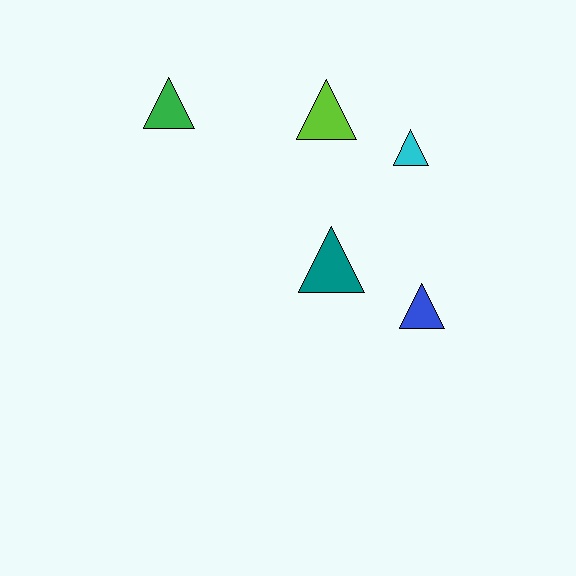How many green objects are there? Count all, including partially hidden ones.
There is 1 green object.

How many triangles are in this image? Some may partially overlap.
There are 5 triangles.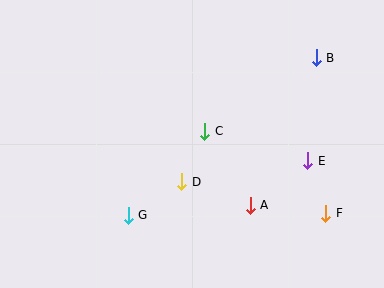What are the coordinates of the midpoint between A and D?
The midpoint between A and D is at (216, 193).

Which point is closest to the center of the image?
Point C at (205, 131) is closest to the center.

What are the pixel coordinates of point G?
Point G is at (128, 215).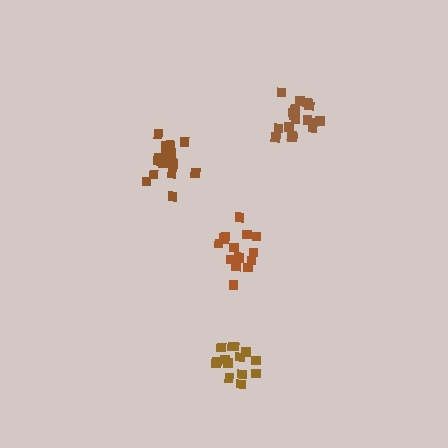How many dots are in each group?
Group 1: 15 dots, Group 2: 17 dots, Group 3: 19 dots, Group 4: 14 dots (65 total).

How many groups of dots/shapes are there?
There are 4 groups.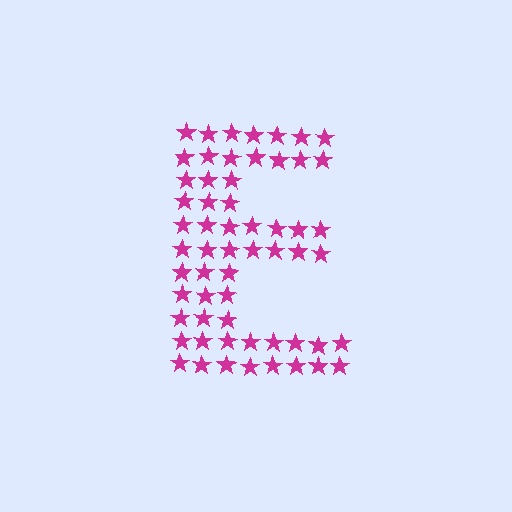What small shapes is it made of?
It is made of small stars.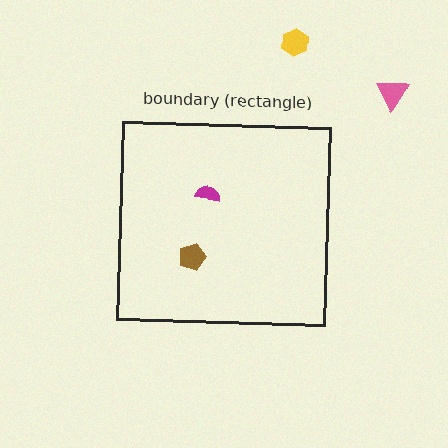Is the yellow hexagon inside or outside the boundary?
Outside.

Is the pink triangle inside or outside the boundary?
Outside.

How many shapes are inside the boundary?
2 inside, 2 outside.